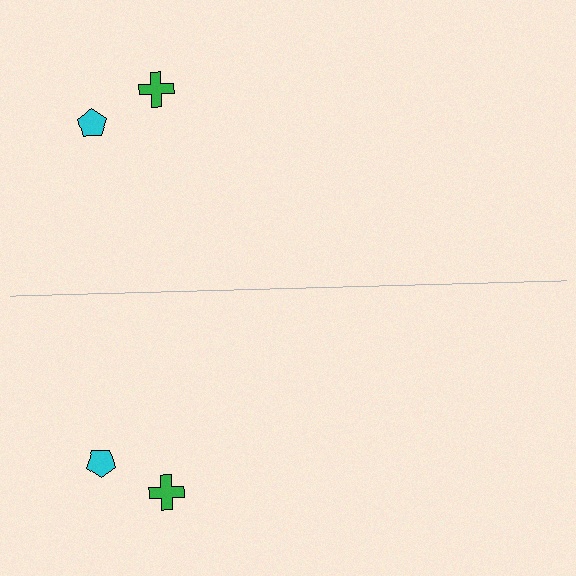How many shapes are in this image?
There are 4 shapes in this image.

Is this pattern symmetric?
Yes, this pattern has bilateral (reflection) symmetry.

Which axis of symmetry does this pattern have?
The pattern has a horizontal axis of symmetry running through the center of the image.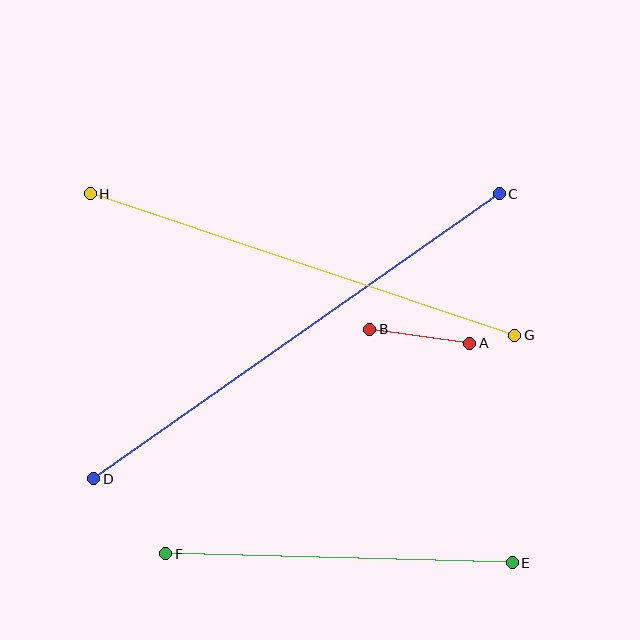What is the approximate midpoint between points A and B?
The midpoint is at approximately (420, 336) pixels.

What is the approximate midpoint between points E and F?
The midpoint is at approximately (339, 558) pixels.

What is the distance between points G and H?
The distance is approximately 447 pixels.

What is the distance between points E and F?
The distance is approximately 347 pixels.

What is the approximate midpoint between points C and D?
The midpoint is at approximately (296, 336) pixels.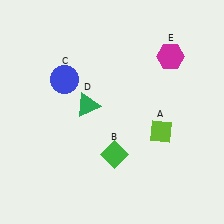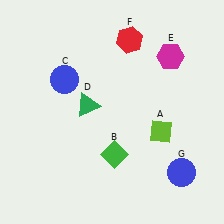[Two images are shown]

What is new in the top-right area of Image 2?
A red hexagon (F) was added in the top-right area of Image 2.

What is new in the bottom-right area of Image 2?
A blue circle (G) was added in the bottom-right area of Image 2.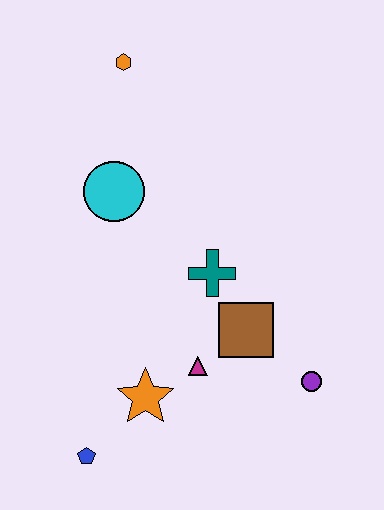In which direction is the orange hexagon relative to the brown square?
The orange hexagon is above the brown square.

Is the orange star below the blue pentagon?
No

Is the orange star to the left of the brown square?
Yes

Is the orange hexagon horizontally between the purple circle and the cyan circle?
Yes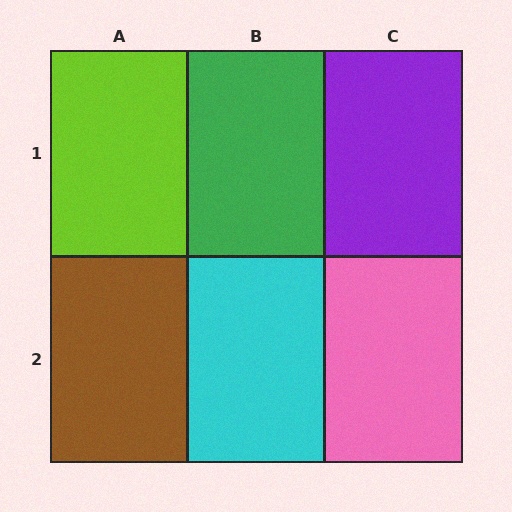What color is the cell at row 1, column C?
Purple.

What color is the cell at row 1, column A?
Lime.